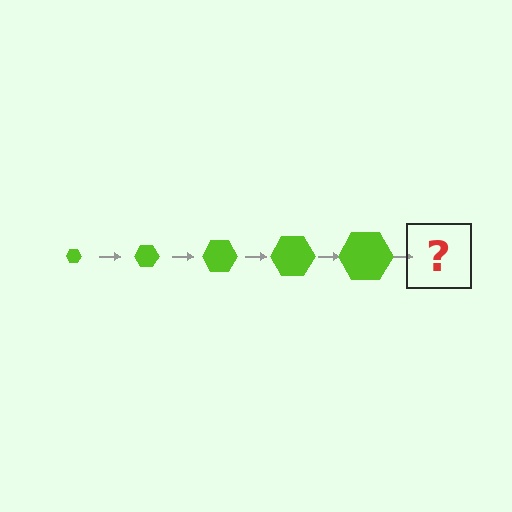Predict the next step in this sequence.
The next step is a lime hexagon, larger than the previous one.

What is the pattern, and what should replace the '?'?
The pattern is that the hexagon gets progressively larger each step. The '?' should be a lime hexagon, larger than the previous one.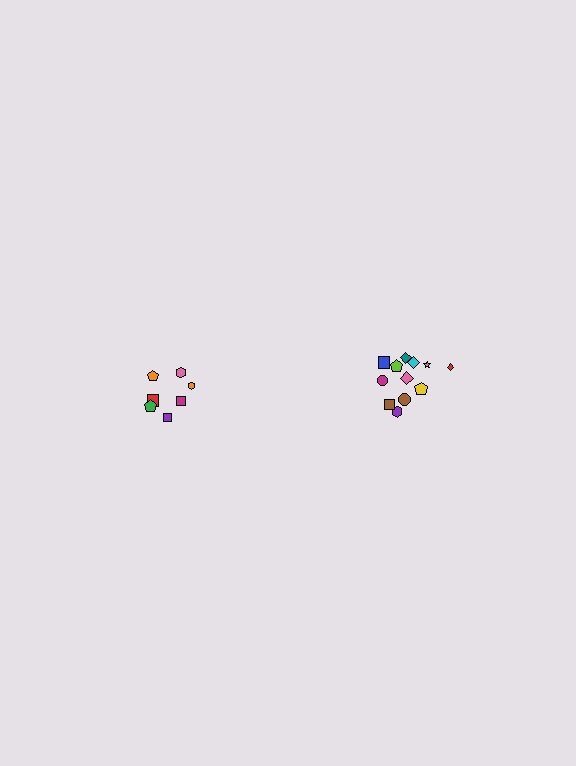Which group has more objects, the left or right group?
The right group.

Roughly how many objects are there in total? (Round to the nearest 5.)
Roughly 20 objects in total.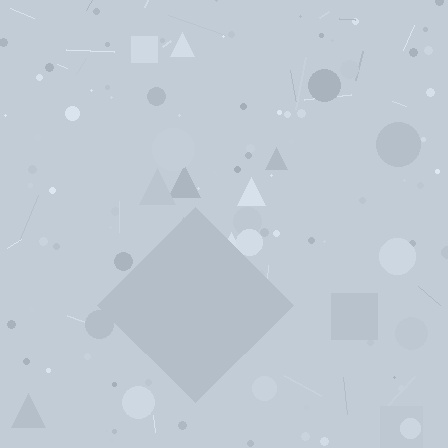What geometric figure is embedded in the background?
A diamond is embedded in the background.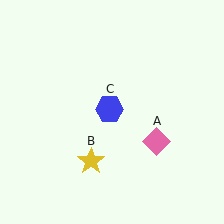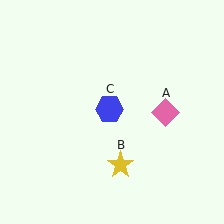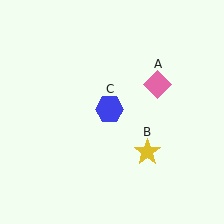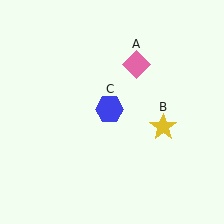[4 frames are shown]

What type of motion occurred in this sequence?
The pink diamond (object A), yellow star (object B) rotated counterclockwise around the center of the scene.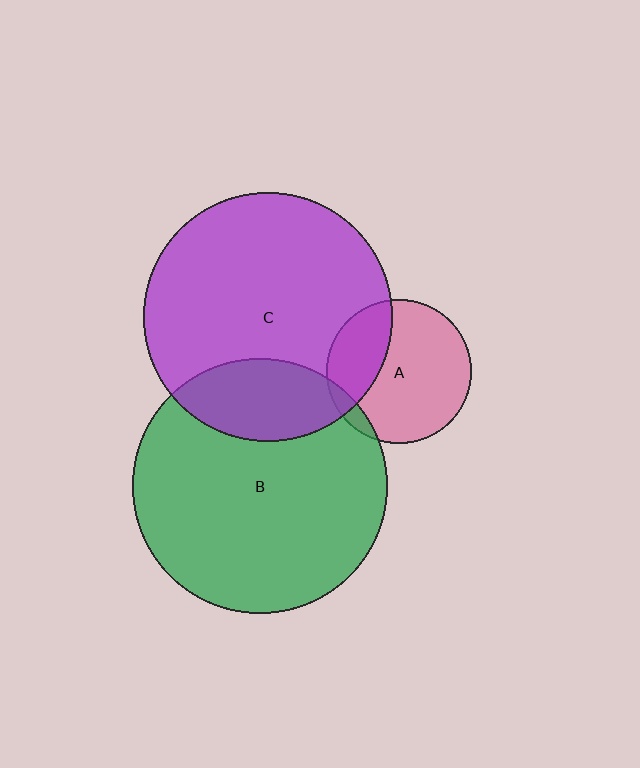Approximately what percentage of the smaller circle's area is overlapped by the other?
Approximately 30%.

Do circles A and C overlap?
Yes.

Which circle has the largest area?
Circle B (green).